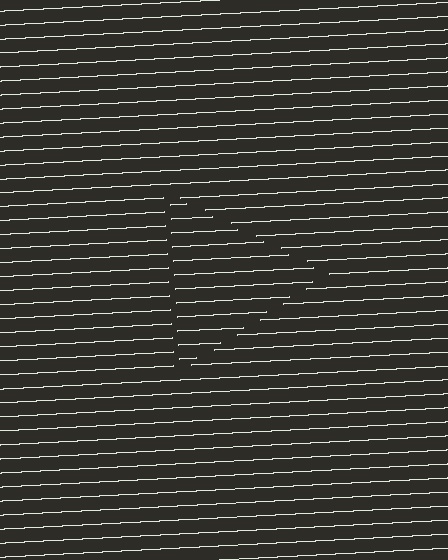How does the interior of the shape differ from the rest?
The interior of the shape contains the same grating, shifted by half a period — the contour is defined by the phase discontinuity where line-ends from the inner and outer gratings abut.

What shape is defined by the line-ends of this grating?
An illusory triangle. The interior of the shape contains the same grating, shifted by half a period — the contour is defined by the phase discontinuity where line-ends from the inner and outer gratings abut.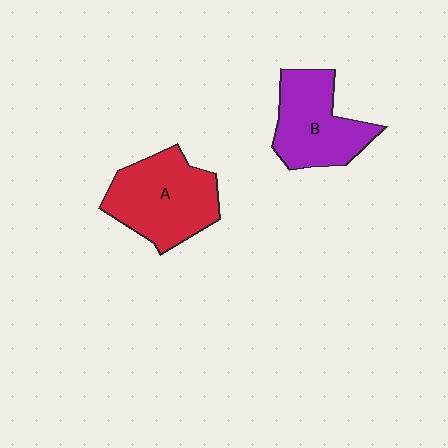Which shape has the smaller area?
Shape B (purple).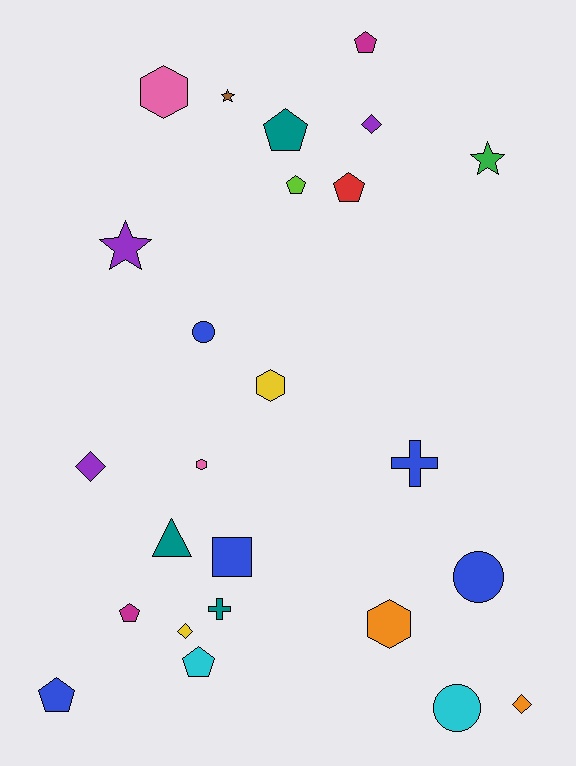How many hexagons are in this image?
There are 4 hexagons.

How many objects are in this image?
There are 25 objects.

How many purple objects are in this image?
There are 3 purple objects.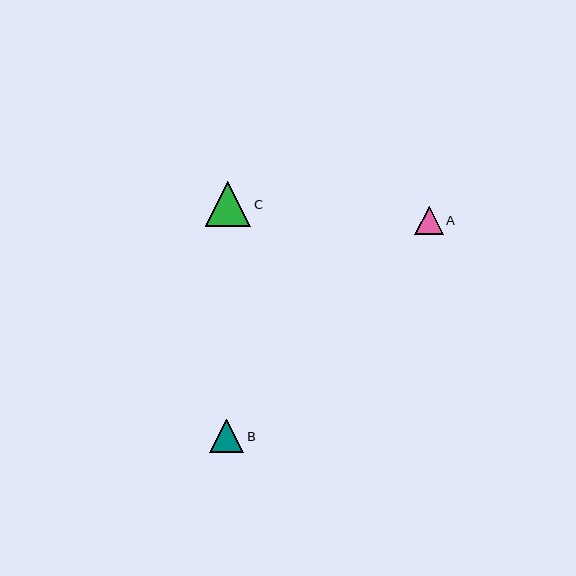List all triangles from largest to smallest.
From largest to smallest: C, B, A.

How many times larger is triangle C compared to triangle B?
Triangle C is approximately 1.3 times the size of triangle B.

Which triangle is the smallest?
Triangle A is the smallest with a size of approximately 29 pixels.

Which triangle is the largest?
Triangle C is the largest with a size of approximately 45 pixels.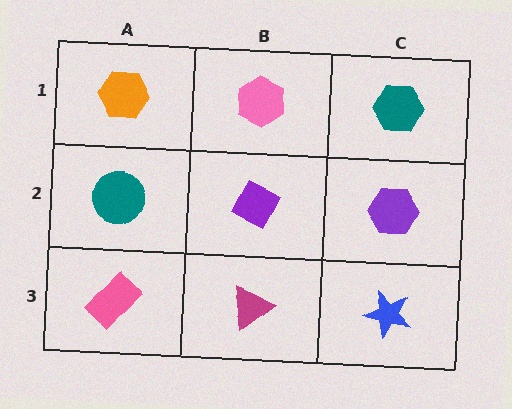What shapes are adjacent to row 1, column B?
A purple diamond (row 2, column B), an orange hexagon (row 1, column A), a teal hexagon (row 1, column C).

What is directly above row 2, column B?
A pink hexagon.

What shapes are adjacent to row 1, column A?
A teal circle (row 2, column A), a pink hexagon (row 1, column B).